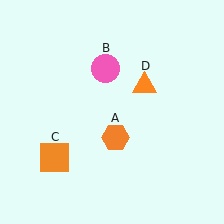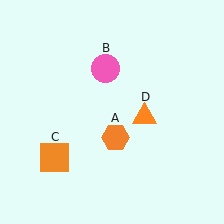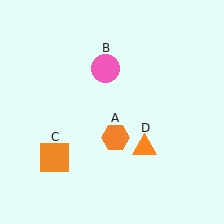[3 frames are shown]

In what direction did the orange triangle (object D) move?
The orange triangle (object D) moved down.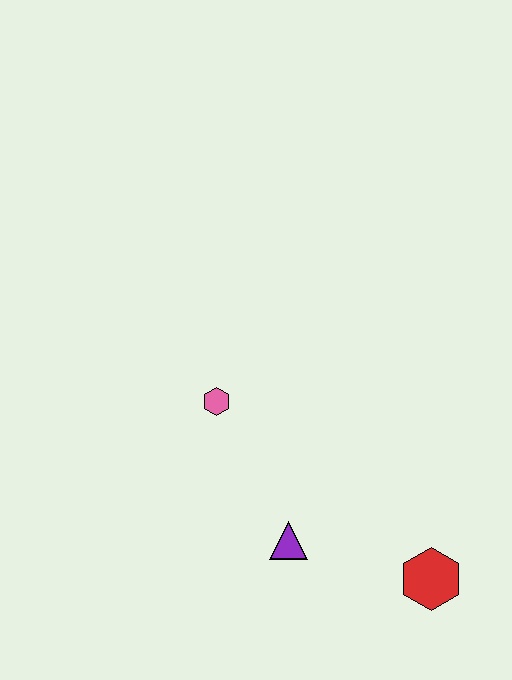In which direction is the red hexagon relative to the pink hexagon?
The red hexagon is to the right of the pink hexagon.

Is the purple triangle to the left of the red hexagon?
Yes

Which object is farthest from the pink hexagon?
The red hexagon is farthest from the pink hexagon.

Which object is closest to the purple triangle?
The red hexagon is closest to the purple triangle.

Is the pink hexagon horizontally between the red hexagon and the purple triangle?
No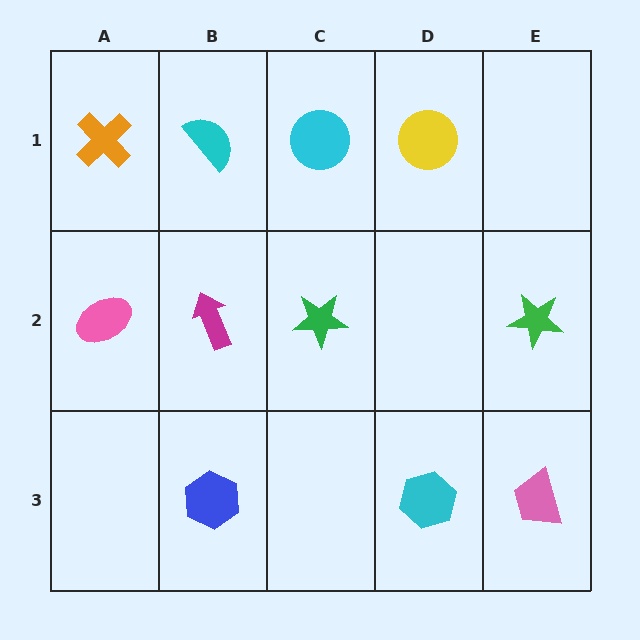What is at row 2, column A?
A pink ellipse.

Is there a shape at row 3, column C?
No, that cell is empty.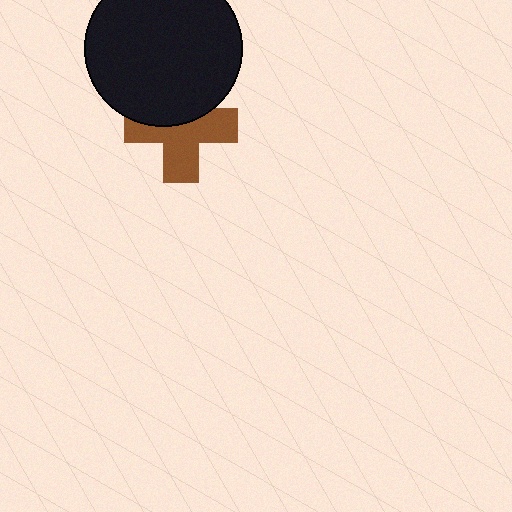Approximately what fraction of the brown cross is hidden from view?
Roughly 40% of the brown cross is hidden behind the black circle.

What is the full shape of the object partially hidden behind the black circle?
The partially hidden object is a brown cross.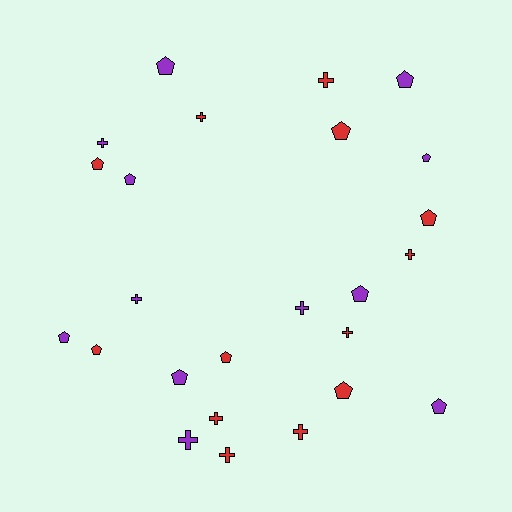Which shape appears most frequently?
Pentagon, with 14 objects.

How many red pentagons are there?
There are 6 red pentagons.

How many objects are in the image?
There are 25 objects.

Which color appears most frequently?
Red, with 13 objects.